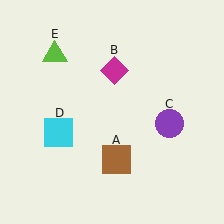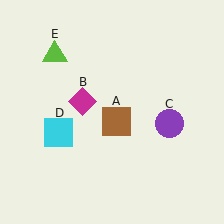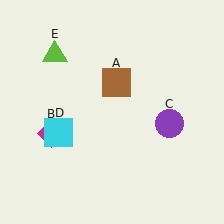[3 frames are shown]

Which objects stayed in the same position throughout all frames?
Purple circle (object C) and cyan square (object D) and lime triangle (object E) remained stationary.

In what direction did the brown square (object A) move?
The brown square (object A) moved up.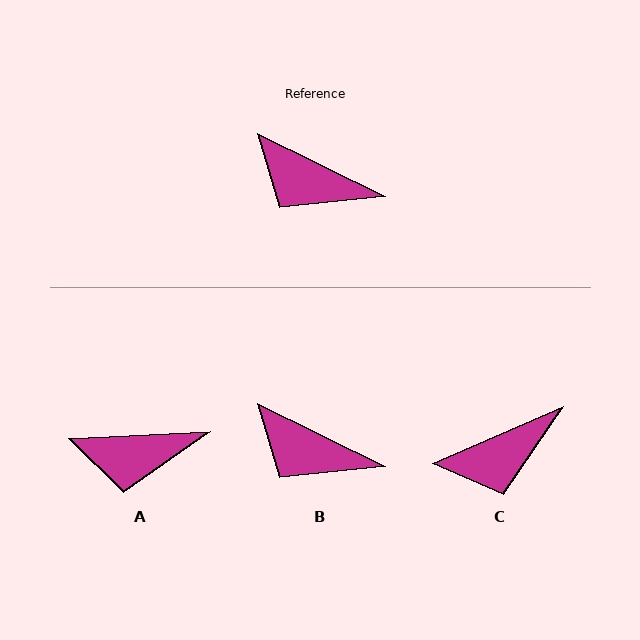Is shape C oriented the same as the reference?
No, it is off by about 49 degrees.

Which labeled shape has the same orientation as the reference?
B.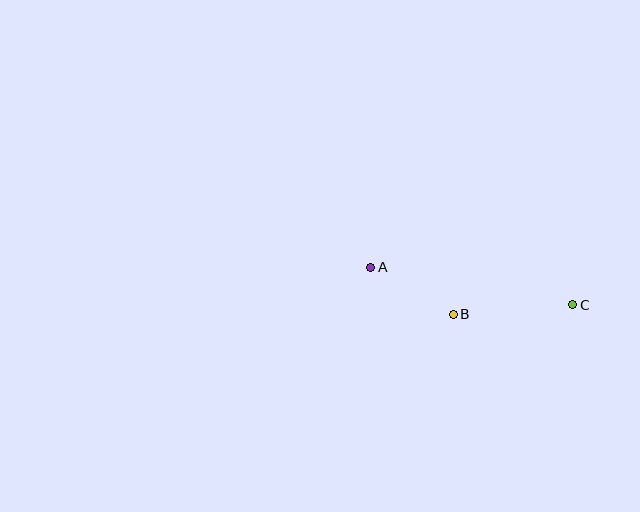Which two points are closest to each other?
Points A and B are closest to each other.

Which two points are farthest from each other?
Points A and C are farthest from each other.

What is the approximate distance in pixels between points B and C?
The distance between B and C is approximately 120 pixels.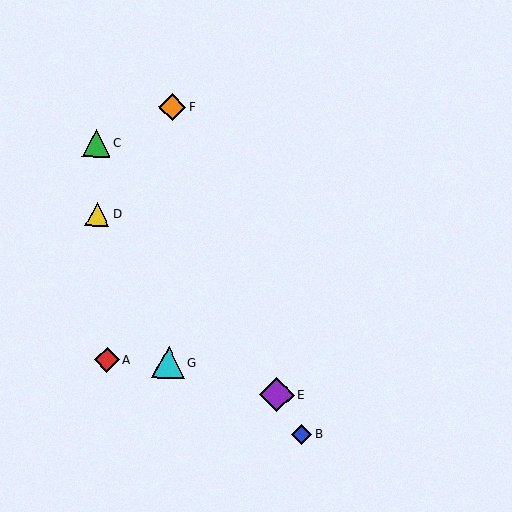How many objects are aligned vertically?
2 objects (F, G) are aligned vertically.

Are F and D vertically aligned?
No, F is at x≈172 and D is at x≈97.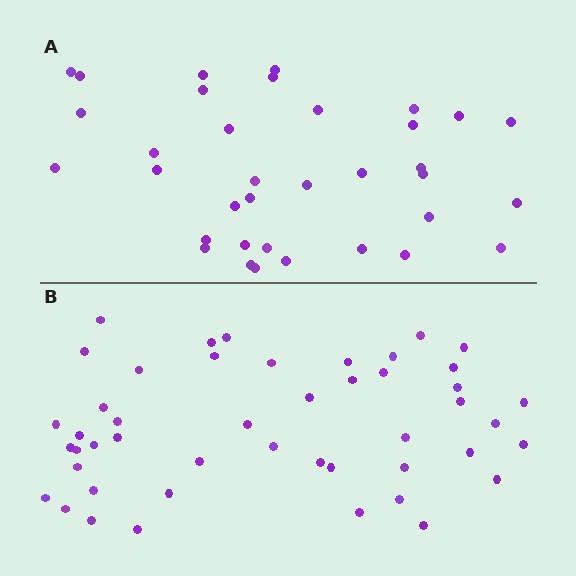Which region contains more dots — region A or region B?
Region B (the bottom region) has more dots.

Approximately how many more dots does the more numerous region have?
Region B has roughly 12 or so more dots than region A.